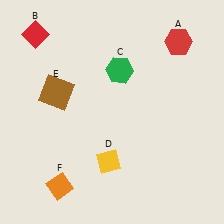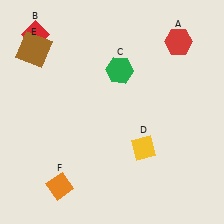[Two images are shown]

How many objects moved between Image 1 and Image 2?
2 objects moved between the two images.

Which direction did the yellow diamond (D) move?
The yellow diamond (D) moved right.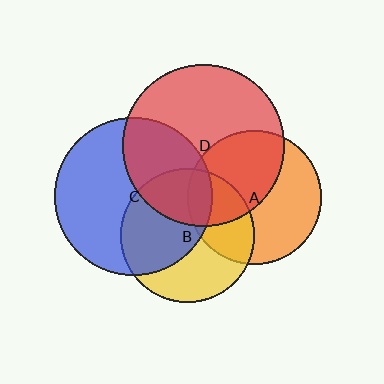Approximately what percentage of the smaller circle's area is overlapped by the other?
Approximately 30%.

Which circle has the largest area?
Circle D (red).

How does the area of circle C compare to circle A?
Approximately 1.4 times.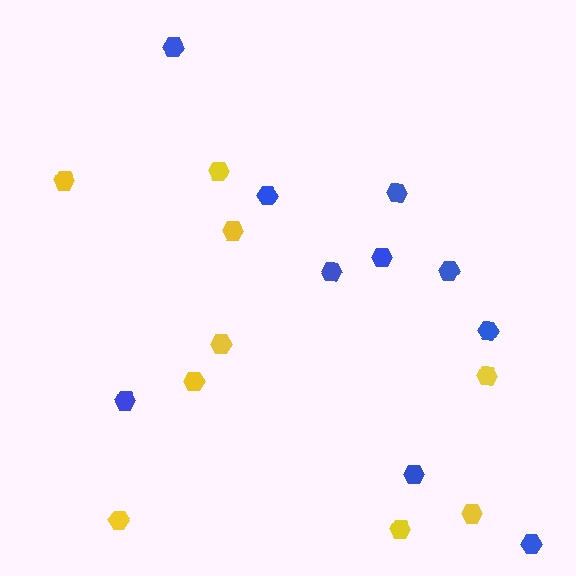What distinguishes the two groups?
There are 2 groups: one group of blue hexagons (10) and one group of yellow hexagons (9).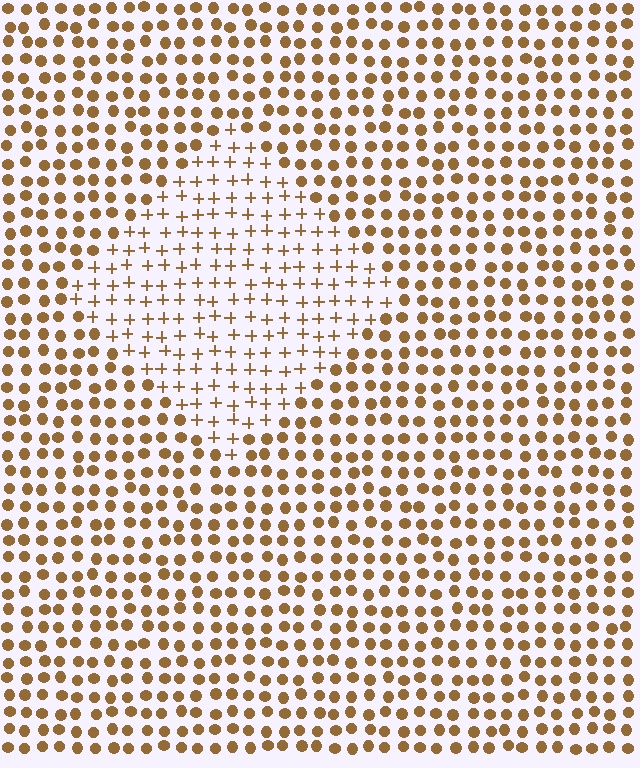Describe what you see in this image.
The image is filled with small brown elements arranged in a uniform grid. A diamond-shaped region contains plus signs, while the surrounding area contains circles. The boundary is defined purely by the change in element shape.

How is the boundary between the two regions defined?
The boundary is defined by a change in element shape: plus signs inside vs. circles outside. All elements share the same color and spacing.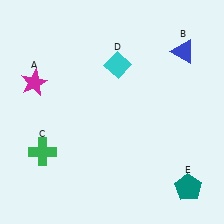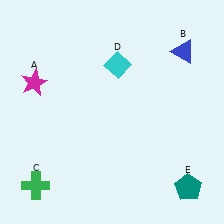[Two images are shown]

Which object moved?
The green cross (C) moved down.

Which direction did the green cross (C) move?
The green cross (C) moved down.